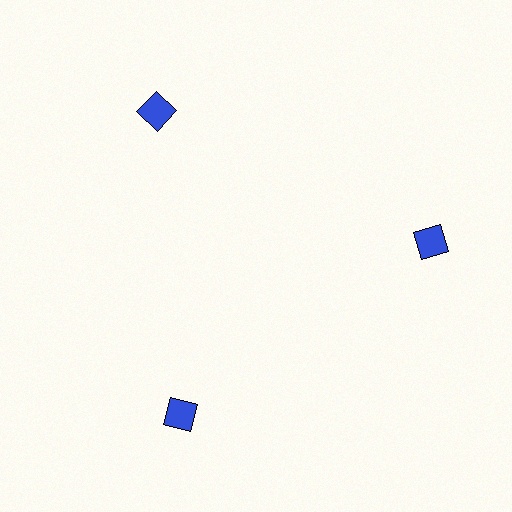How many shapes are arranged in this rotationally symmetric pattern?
There are 3 shapes, arranged in 3 groups of 1.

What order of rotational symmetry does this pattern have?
This pattern has 3-fold rotational symmetry.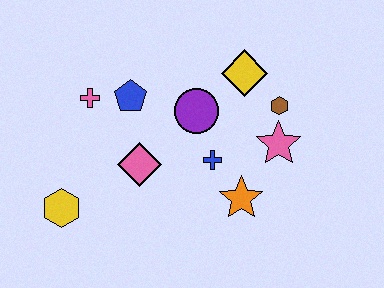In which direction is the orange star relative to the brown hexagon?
The orange star is below the brown hexagon.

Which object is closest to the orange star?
The blue cross is closest to the orange star.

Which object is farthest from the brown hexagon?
The yellow hexagon is farthest from the brown hexagon.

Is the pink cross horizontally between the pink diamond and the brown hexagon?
No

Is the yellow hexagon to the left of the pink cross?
Yes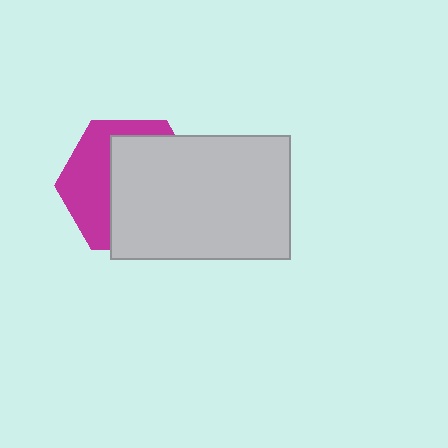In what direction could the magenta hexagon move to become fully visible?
The magenta hexagon could move left. That would shift it out from behind the light gray rectangle entirely.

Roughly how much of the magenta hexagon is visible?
A small part of it is visible (roughly 39%).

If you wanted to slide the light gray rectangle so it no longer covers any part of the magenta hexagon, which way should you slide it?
Slide it right — that is the most direct way to separate the two shapes.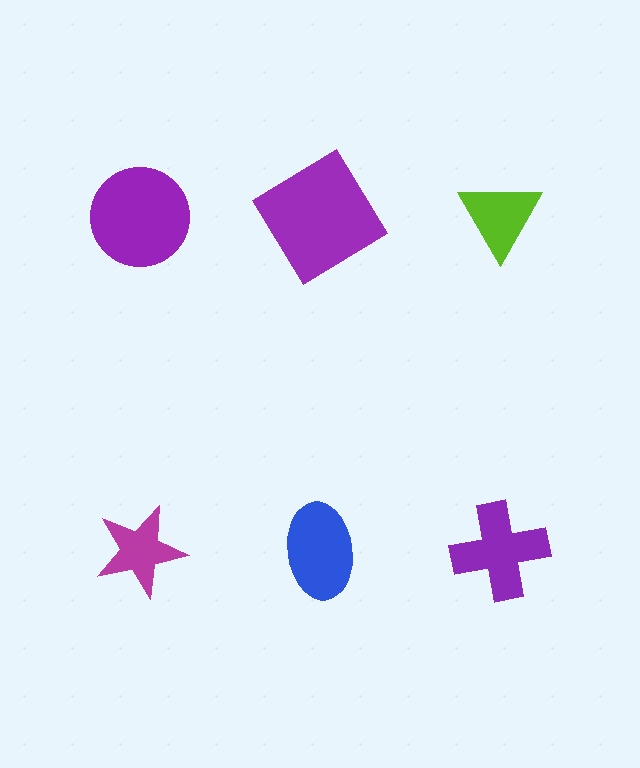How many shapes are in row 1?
3 shapes.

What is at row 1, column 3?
A lime triangle.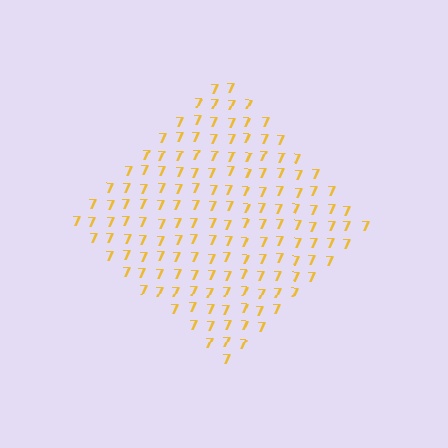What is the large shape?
The large shape is a diamond.